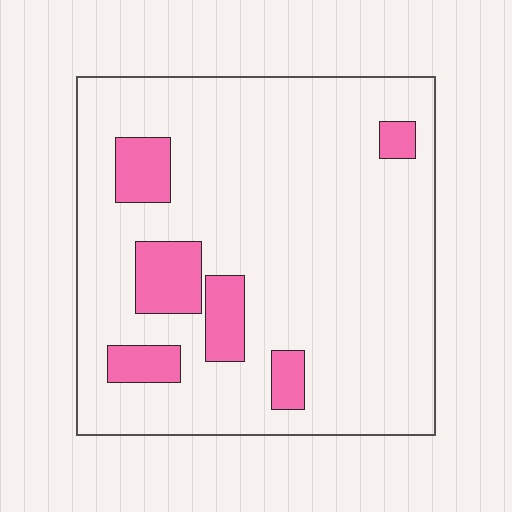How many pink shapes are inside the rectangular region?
6.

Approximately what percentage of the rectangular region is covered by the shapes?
Approximately 15%.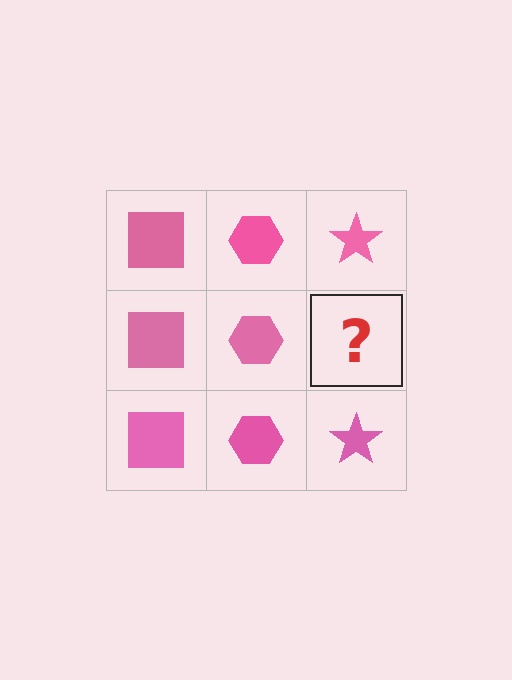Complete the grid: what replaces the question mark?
The question mark should be replaced with a pink star.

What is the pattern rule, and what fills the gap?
The rule is that each column has a consistent shape. The gap should be filled with a pink star.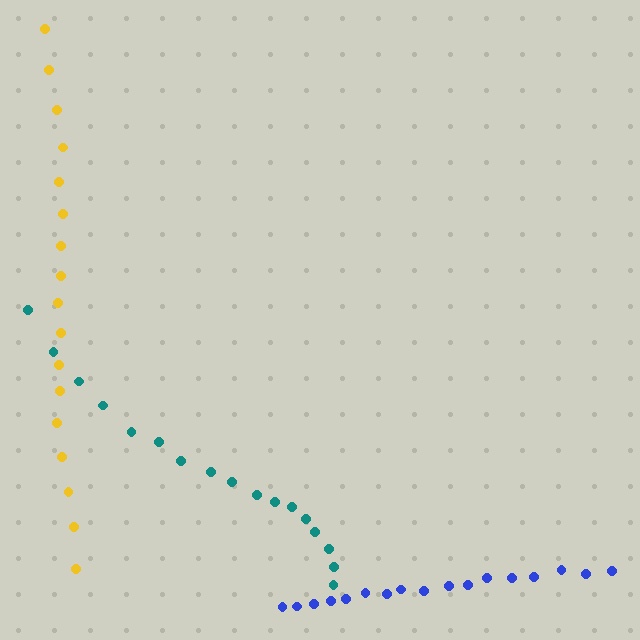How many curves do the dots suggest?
There are 3 distinct paths.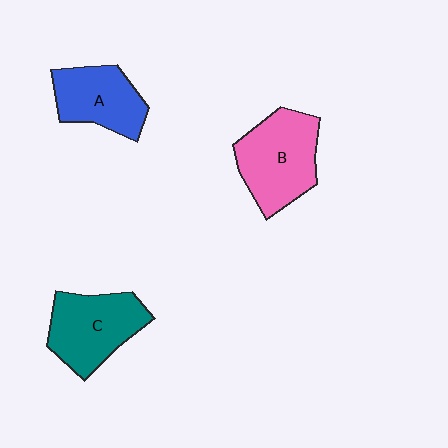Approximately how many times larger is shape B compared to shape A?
Approximately 1.3 times.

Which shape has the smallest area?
Shape A (blue).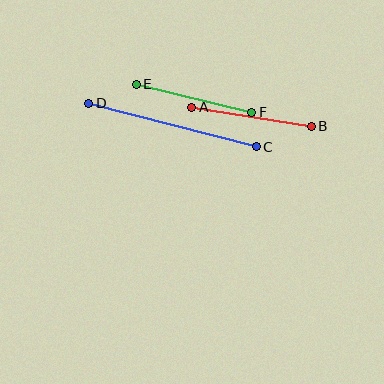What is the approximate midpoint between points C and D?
The midpoint is at approximately (172, 125) pixels.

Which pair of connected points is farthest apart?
Points C and D are farthest apart.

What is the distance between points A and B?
The distance is approximately 121 pixels.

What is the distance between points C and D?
The distance is approximately 173 pixels.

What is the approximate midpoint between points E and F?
The midpoint is at approximately (194, 98) pixels.